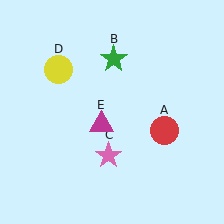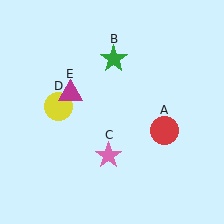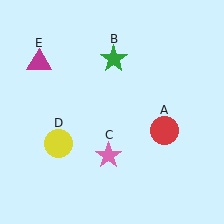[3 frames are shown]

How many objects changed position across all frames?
2 objects changed position: yellow circle (object D), magenta triangle (object E).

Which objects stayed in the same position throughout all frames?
Red circle (object A) and green star (object B) and pink star (object C) remained stationary.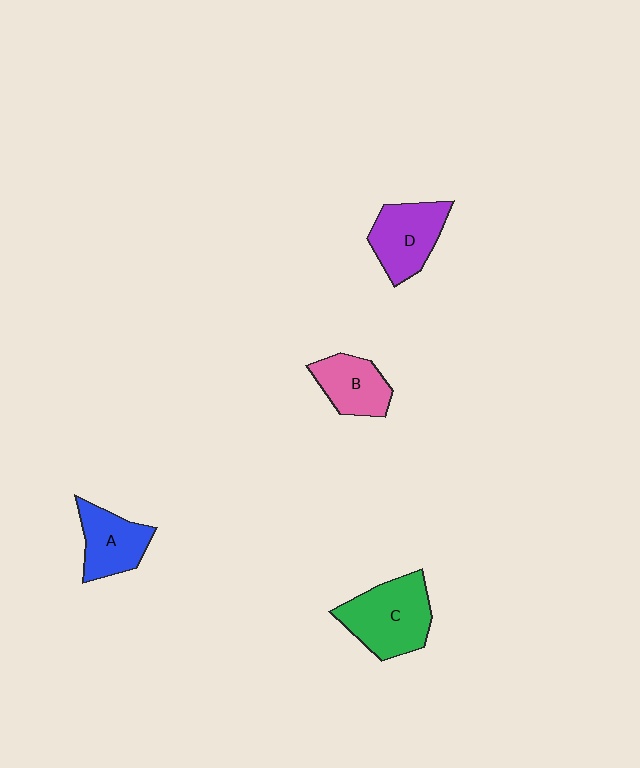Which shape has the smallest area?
Shape B (pink).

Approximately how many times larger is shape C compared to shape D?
Approximately 1.2 times.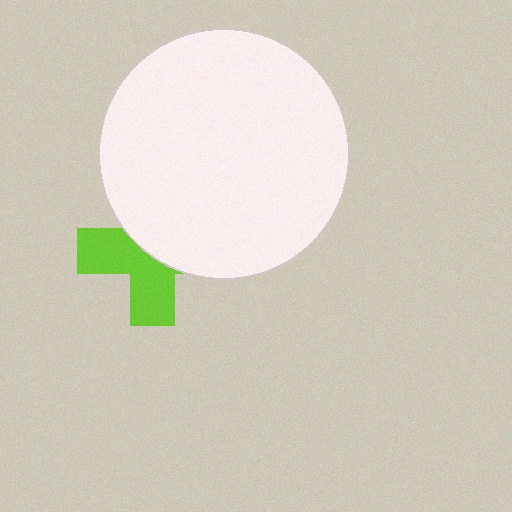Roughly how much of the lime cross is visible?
About half of it is visible (roughly 48%).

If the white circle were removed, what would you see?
You would see the complete lime cross.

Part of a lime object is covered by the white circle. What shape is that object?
It is a cross.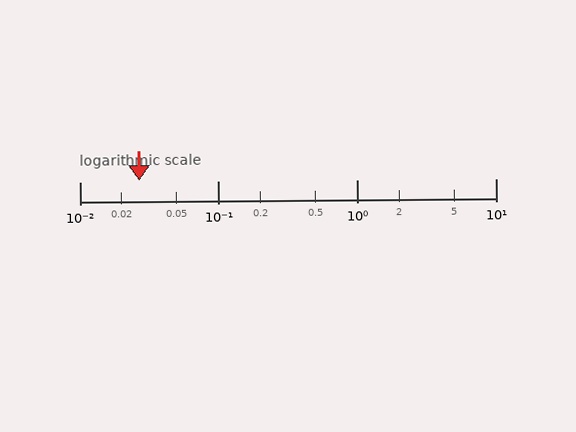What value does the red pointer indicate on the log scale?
The pointer indicates approximately 0.027.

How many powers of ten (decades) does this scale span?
The scale spans 3 decades, from 0.01 to 10.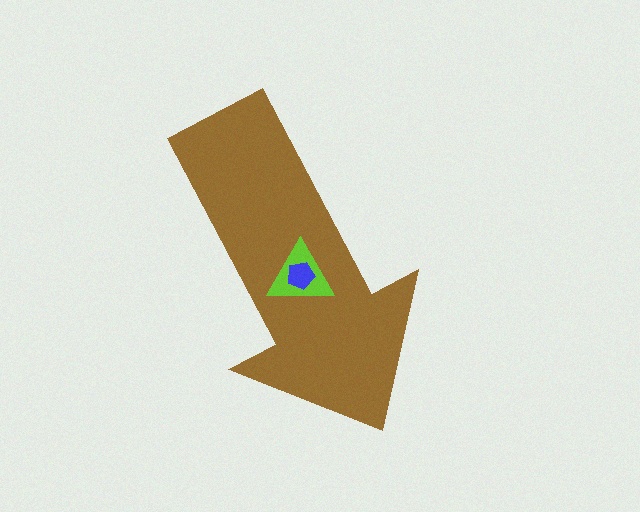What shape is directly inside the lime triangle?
The blue pentagon.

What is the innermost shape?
The blue pentagon.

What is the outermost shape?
The brown arrow.